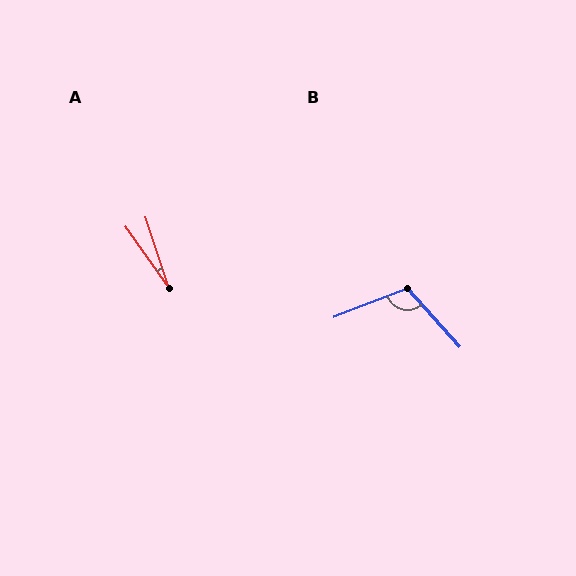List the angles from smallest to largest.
A (17°), B (111°).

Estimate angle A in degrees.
Approximately 17 degrees.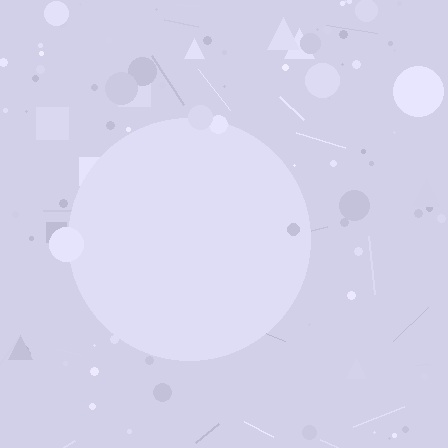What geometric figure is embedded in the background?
A circle is embedded in the background.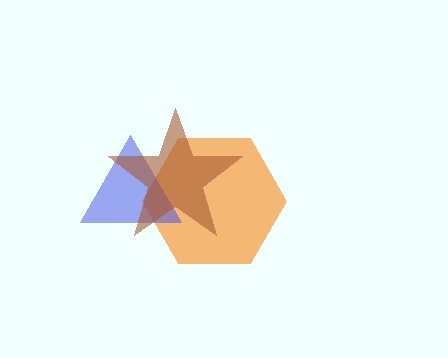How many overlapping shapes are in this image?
There are 3 overlapping shapes in the image.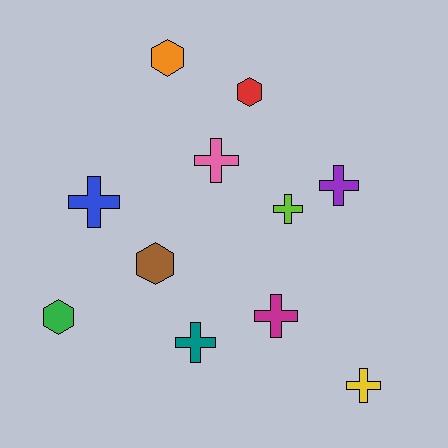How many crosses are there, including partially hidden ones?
There are 7 crosses.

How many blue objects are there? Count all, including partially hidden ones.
There is 1 blue object.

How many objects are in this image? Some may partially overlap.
There are 11 objects.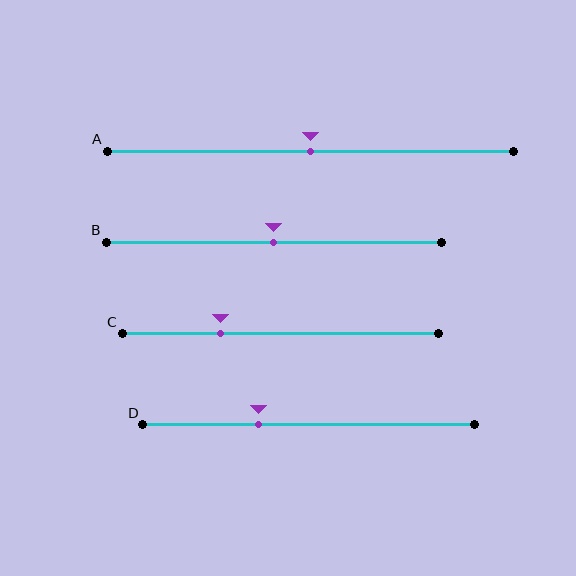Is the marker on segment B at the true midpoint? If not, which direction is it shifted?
Yes, the marker on segment B is at the true midpoint.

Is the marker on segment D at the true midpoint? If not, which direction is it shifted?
No, the marker on segment D is shifted to the left by about 15% of the segment length.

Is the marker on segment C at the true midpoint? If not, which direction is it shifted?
No, the marker on segment C is shifted to the left by about 19% of the segment length.